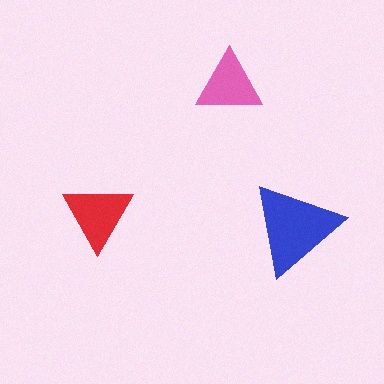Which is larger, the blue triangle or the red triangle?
The blue one.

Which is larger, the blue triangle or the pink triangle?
The blue one.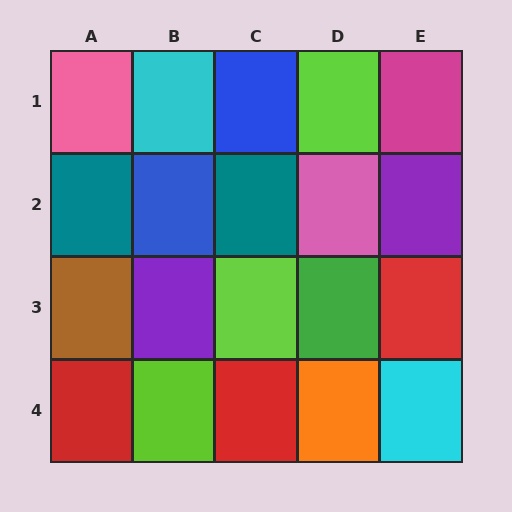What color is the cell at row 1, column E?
Magenta.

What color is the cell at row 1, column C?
Blue.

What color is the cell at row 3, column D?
Green.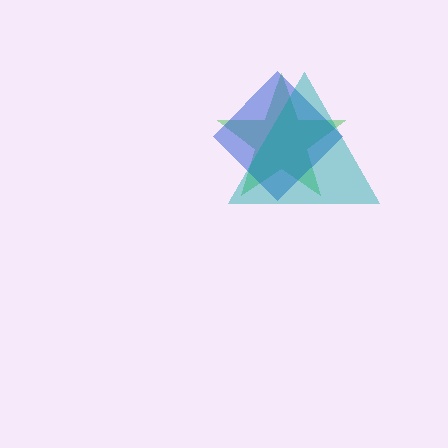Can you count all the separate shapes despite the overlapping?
Yes, there are 3 separate shapes.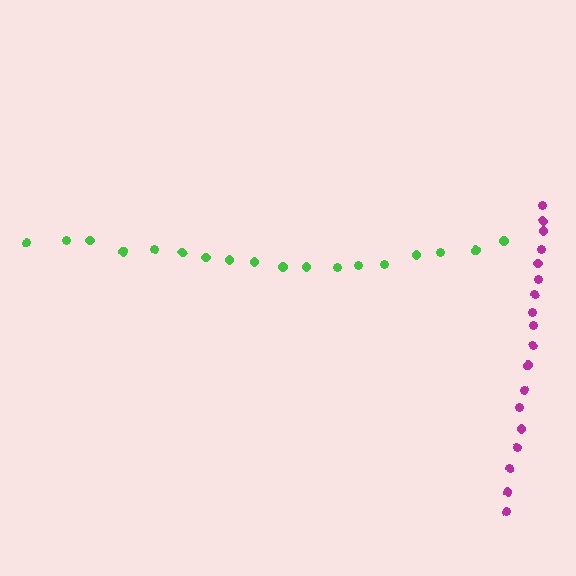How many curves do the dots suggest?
There are 2 distinct paths.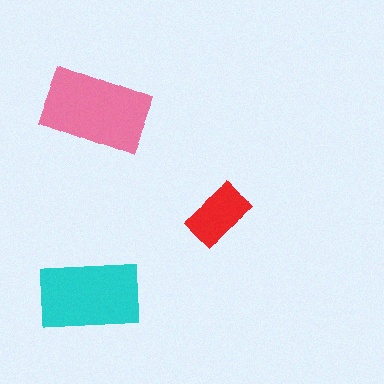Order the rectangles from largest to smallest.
the pink one, the cyan one, the red one.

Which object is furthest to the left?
The cyan rectangle is leftmost.